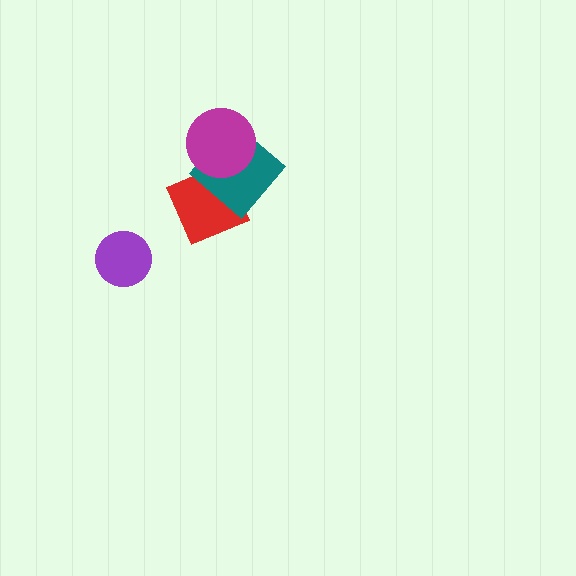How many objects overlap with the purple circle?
0 objects overlap with the purple circle.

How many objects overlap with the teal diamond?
2 objects overlap with the teal diamond.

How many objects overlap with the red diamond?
2 objects overlap with the red diamond.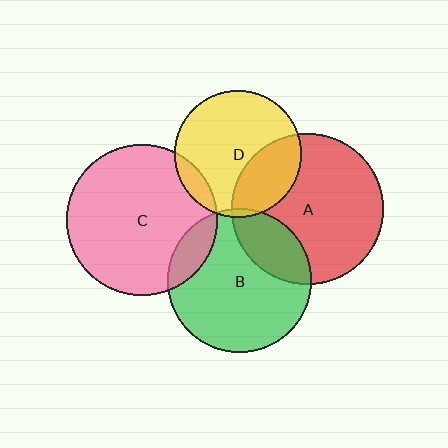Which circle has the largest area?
Circle A (red).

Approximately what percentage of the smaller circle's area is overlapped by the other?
Approximately 10%.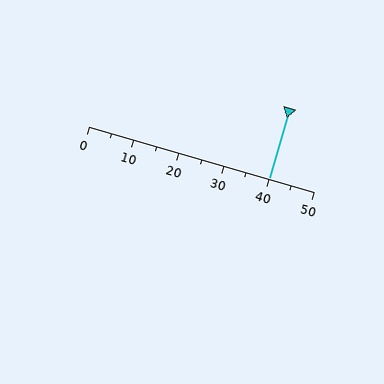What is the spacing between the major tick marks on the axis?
The major ticks are spaced 10 apart.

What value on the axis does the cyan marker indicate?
The marker indicates approximately 40.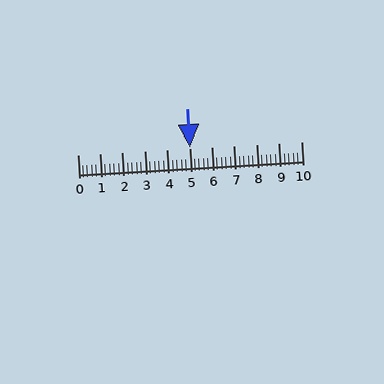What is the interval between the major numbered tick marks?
The major tick marks are spaced 1 units apart.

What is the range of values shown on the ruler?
The ruler shows values from 0 to 10.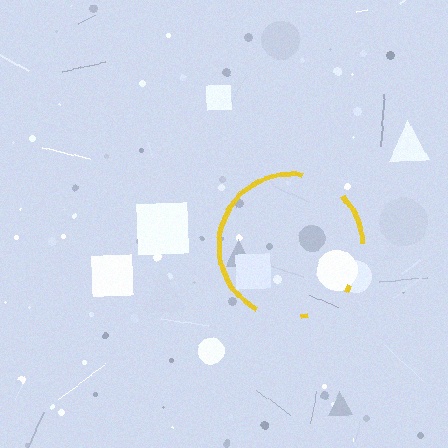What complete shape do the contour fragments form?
The contour fragments form a circle.